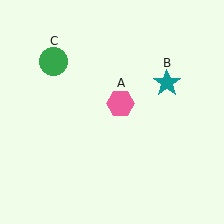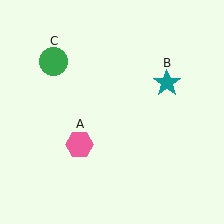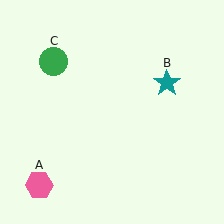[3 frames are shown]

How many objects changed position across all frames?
1 object changed position: pink hexagon (object A).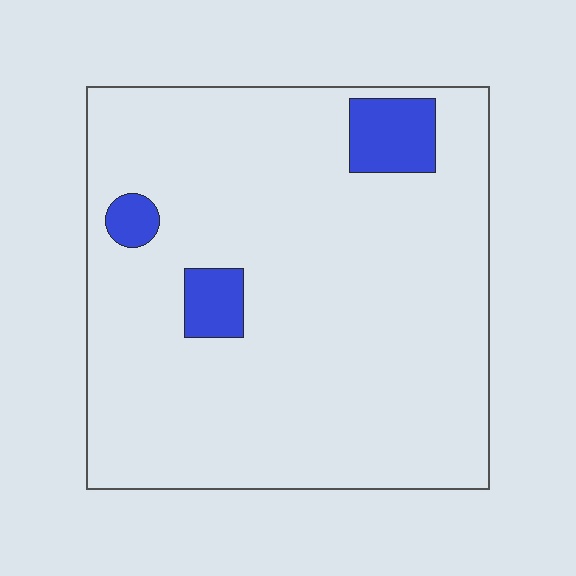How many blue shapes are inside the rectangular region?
3.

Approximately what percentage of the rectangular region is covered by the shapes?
Approximately 10%.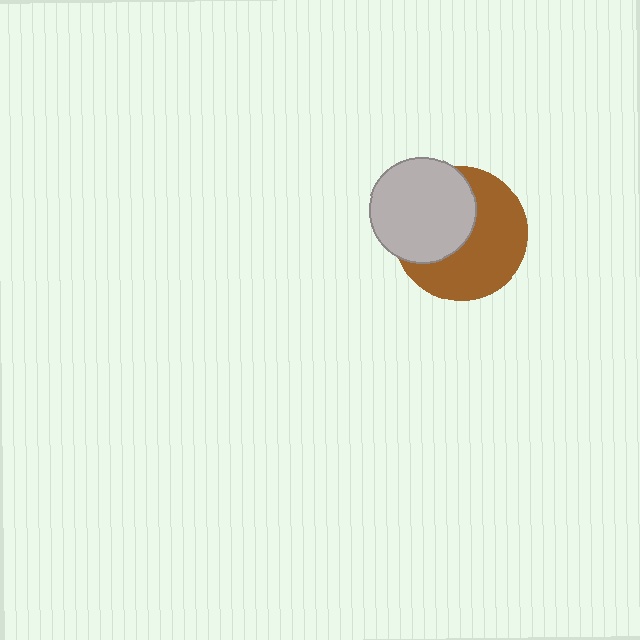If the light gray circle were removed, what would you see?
You would see the complete brown circle.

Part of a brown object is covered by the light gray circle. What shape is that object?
It is a circle.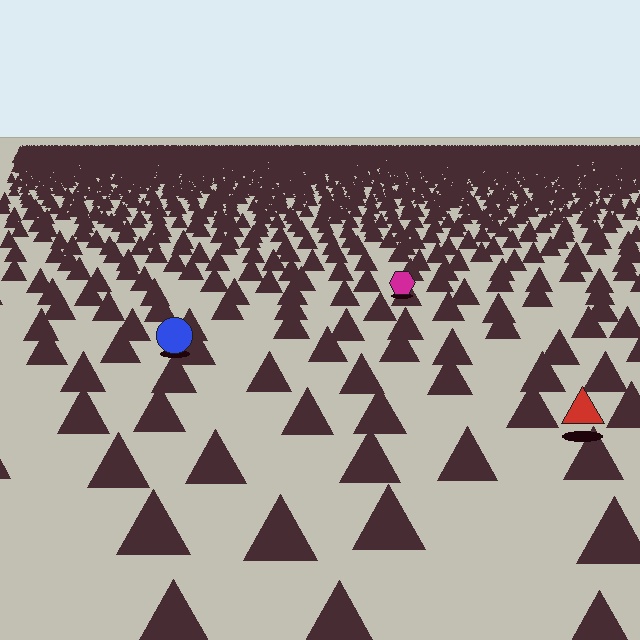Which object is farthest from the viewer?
The magenta hexagon is farthest from the viewer. It appears smaller and the ground texture around it is denser.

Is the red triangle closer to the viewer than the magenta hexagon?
Yes. The red triangle is closer — you can tell from the texture gradient: the ground texture is coarser near it.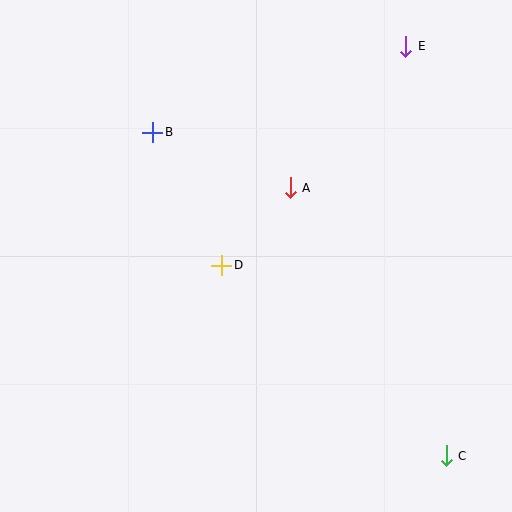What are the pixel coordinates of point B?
Point B is at (153, 132).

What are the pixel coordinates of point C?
Point C is at (446, 456).